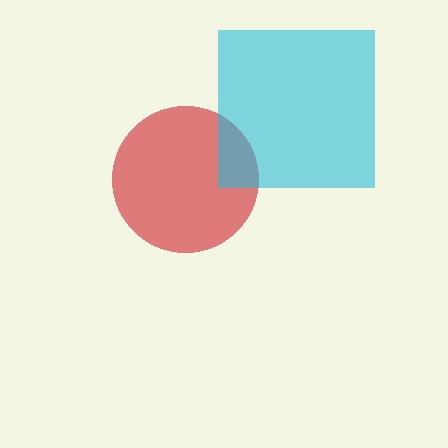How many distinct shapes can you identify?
There are 2 distinct shapes: a red circle, a cyan square.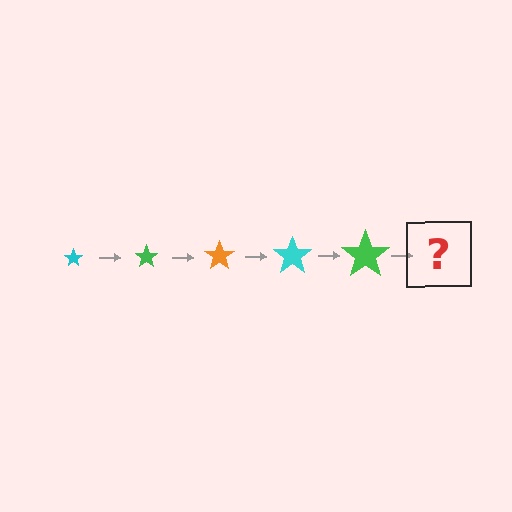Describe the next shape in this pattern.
It should be an orange star, larger than the previous one.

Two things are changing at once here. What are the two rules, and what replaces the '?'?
The two rules are that the star grows larger each step and the color cycles through cyan, green, and orange. The '?' should be an orange star, larger than the previous one.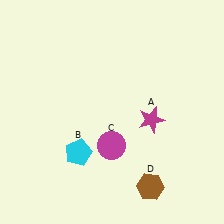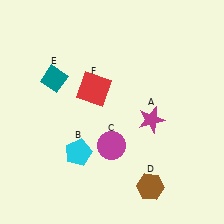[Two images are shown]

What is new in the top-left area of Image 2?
A teal diamond (E) was added in the top-left area of Image 2.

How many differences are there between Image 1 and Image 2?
There are 2 differences between the two images.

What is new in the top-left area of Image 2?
A red square (F) was added in the top-left area of Image 2.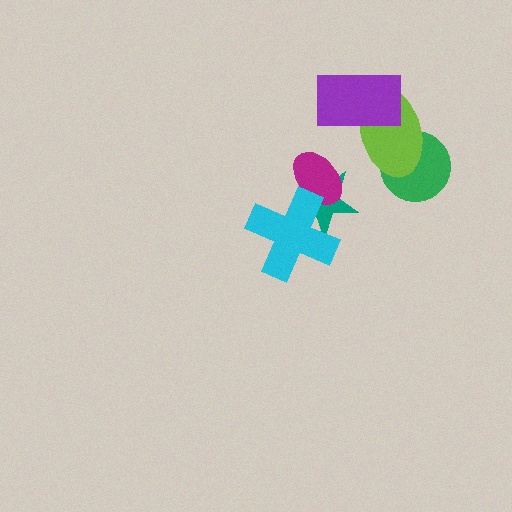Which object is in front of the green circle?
The lime ellipse is in front of the green circle.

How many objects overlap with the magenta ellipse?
2 objects overlap with the magenta ellipse.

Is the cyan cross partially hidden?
No, no other shape covers it.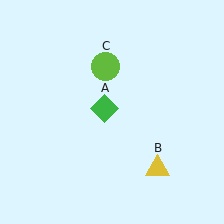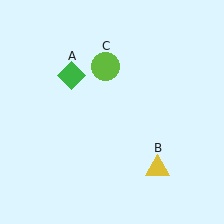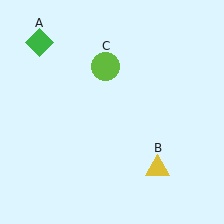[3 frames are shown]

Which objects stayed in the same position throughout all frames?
Yellow triangle (object B) and lime circle (object C) remained stationary.